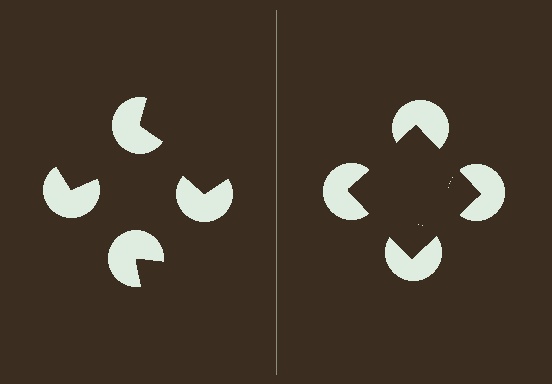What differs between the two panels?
The pac-man discs are positioned identically on both sides; only the wedge orientations differ. On the right they align to a square; on the left they are misaligned.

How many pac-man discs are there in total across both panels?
8 — 4 on each side.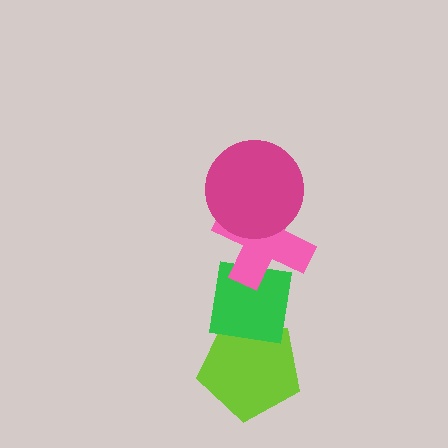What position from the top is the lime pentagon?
The lime pentagon is 4th from the top.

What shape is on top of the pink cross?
The magenta circle is on top of the pink cross.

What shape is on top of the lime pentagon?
The green square is on top of the lime pentagon.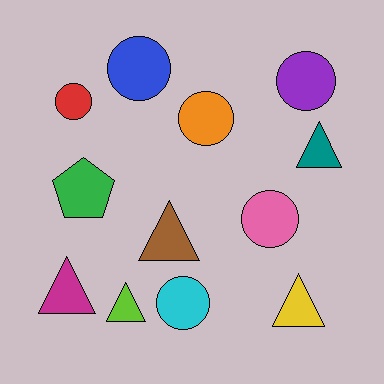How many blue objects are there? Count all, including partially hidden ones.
There is 1 blue object.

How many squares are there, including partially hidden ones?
There are no squares.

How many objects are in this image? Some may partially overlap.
There are 12 objects.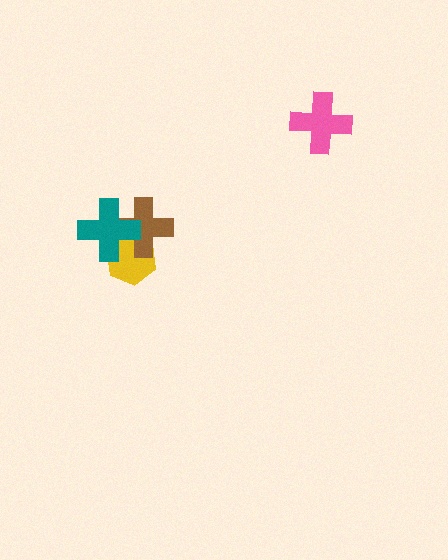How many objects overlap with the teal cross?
2 objects overlap with the teal cross.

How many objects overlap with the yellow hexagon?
2 objects overlap with the yellow hexagon.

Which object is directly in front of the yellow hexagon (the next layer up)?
The brown cross is directly in front of the yellow hexagon.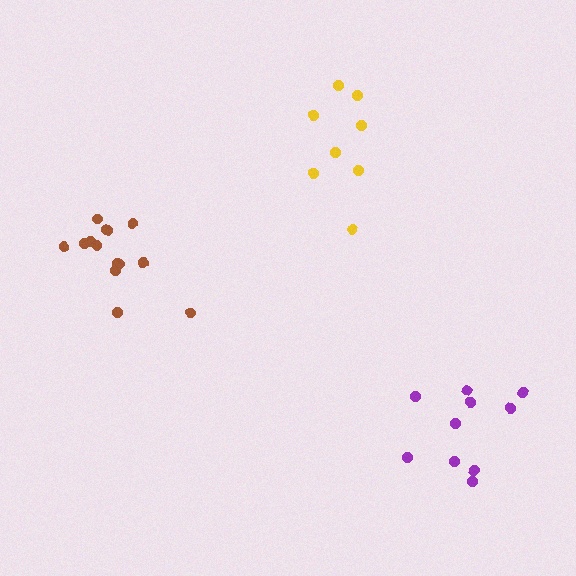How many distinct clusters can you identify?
There are 3 distinct clusters.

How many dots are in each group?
Group 1: 10 dots, Group 2: 14 dots, Group 3: 8 dots (32 total).